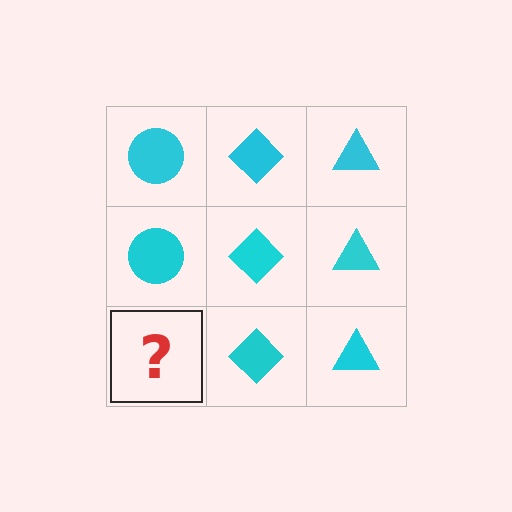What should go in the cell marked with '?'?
The missing cell should contain a cyan circle.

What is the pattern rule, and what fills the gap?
The rule is that each column has a consistent shape. The gap should be filled with a cyan circle.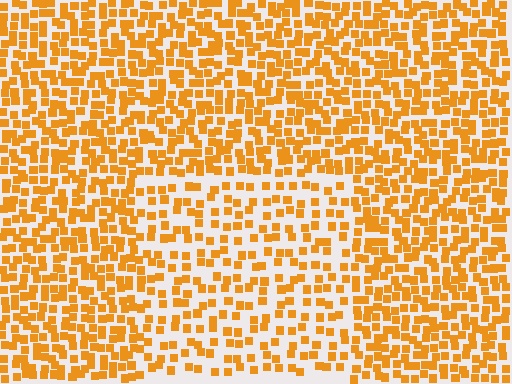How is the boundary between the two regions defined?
The boundary is defined by a change in element density (approximately 1.7x ratio). All elements are the same color, size, and shape.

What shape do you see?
I see a rectangle.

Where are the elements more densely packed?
The elements are more densely packed outside the rectangle boundary.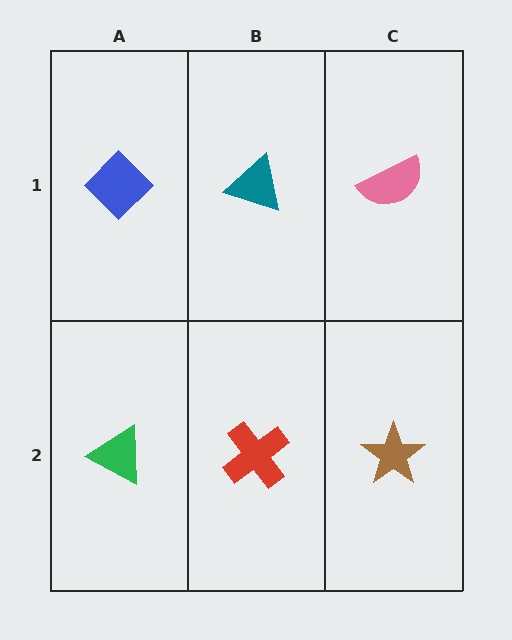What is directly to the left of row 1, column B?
A blue diamond.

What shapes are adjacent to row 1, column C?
A brown star (row 2, column C), a teal triangle (row 1, column B).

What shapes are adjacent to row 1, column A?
A green triangle (row 2, column A), a teal triangle (row 1, column B).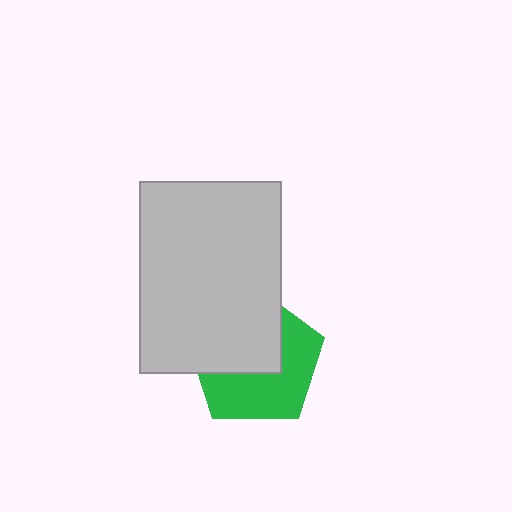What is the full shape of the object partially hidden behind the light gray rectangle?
The partially hidden object is a green pentagon.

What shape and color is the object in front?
The object in front is a light gray rectangle.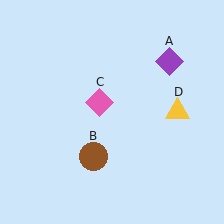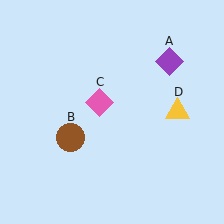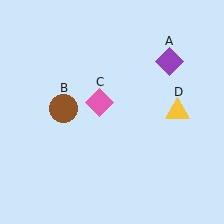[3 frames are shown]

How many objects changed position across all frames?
1 object changed position: brown circle (object B).